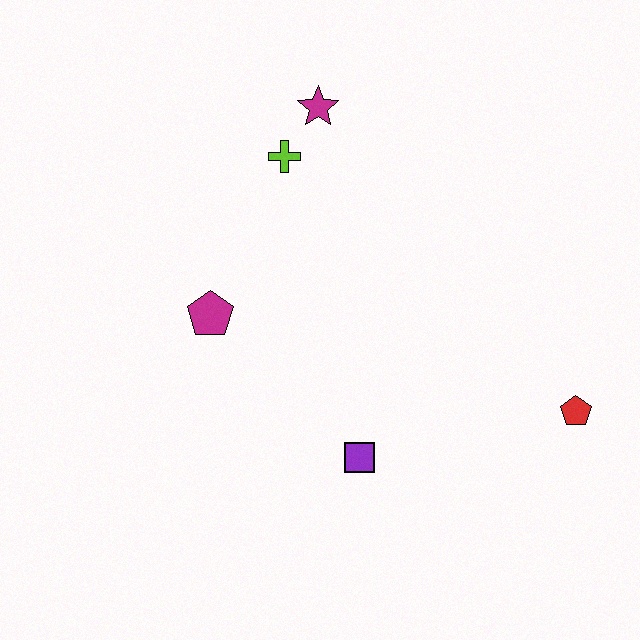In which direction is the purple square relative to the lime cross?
The purple square is below the lime cross.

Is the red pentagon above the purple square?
Yes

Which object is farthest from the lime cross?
The red pentagon is farthest from the lime cross.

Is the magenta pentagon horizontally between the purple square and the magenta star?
No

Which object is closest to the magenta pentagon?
The lime cross is closest to the magenta pentagon.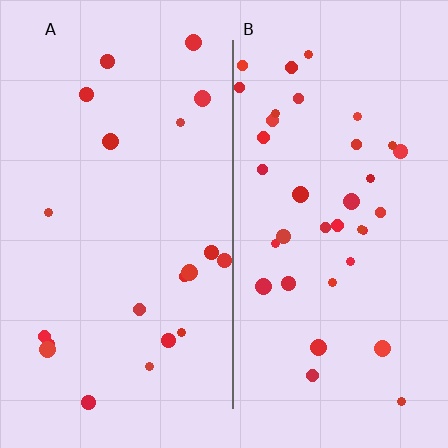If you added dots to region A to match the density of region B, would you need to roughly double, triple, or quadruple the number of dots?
Approximately double.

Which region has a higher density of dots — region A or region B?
B (the right).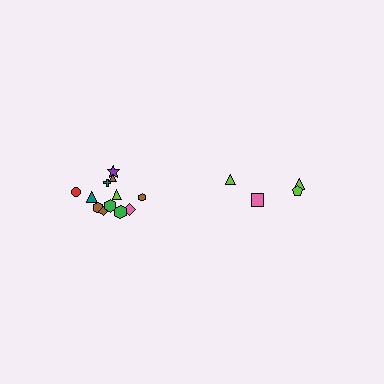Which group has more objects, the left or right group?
The left group.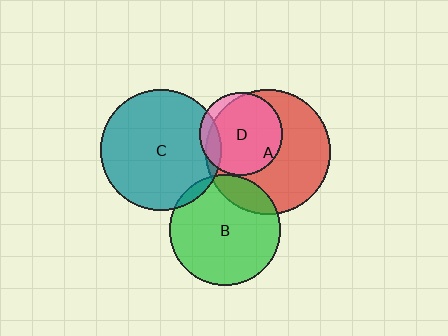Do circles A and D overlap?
Yes.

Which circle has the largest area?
Circle A (red).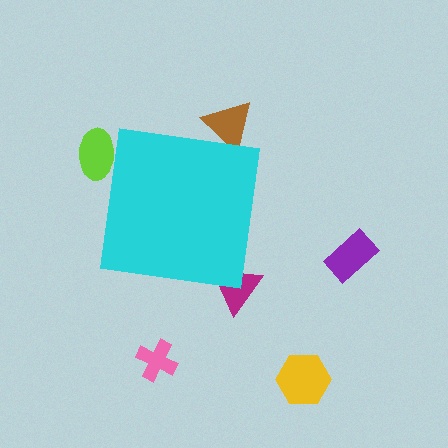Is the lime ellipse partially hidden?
Yes, the lime ellipse is partially hidden behind the cyan square.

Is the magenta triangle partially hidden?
Yes, the magenta triangle is partially hidden behind the cyan square.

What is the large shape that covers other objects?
A cyan square.